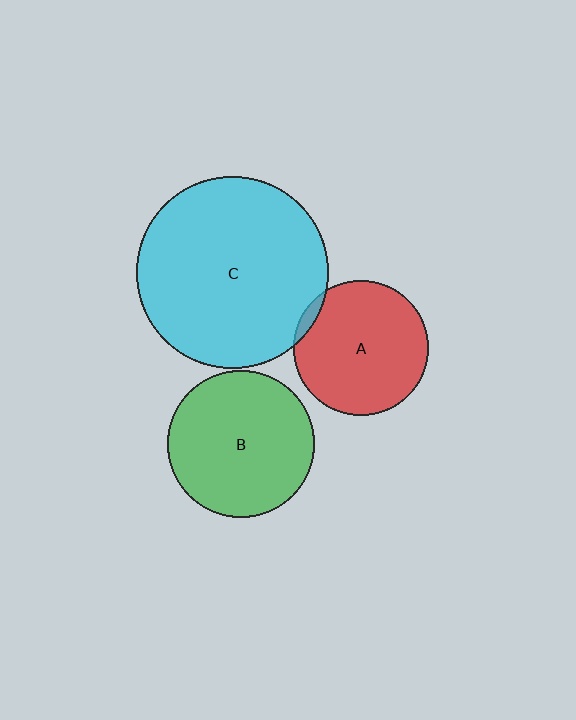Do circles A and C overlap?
Yes.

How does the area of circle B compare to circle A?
Approximately 1.2 times.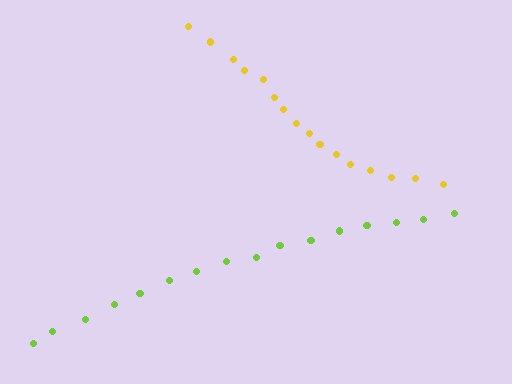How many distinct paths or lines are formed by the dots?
There are 2 distinct paths.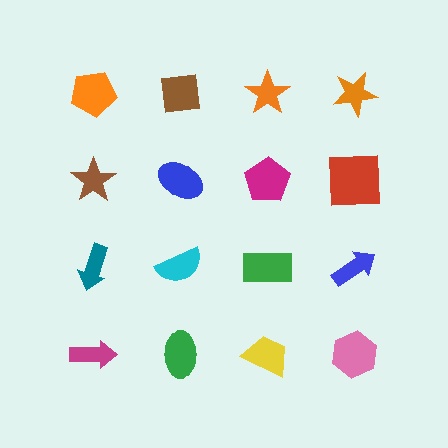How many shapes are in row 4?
4 shapes.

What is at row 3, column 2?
A cyan semicircle.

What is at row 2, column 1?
A brown star.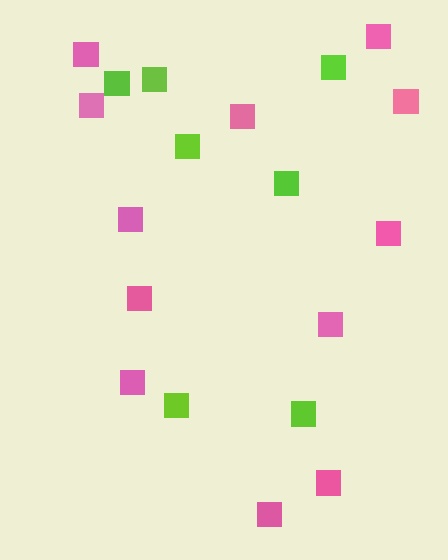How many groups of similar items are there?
There are 2 groups: one group of pink squares (12) and one group of lime squares (7).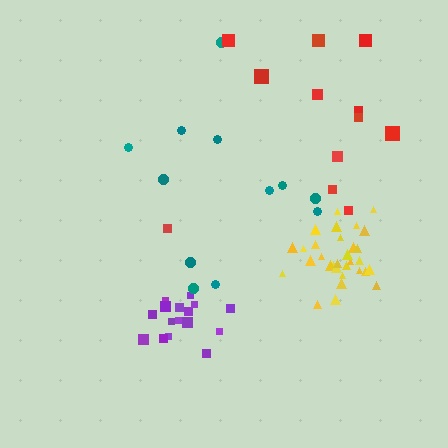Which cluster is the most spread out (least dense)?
Red.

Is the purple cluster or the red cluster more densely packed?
Purple.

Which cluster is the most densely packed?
Yellow.